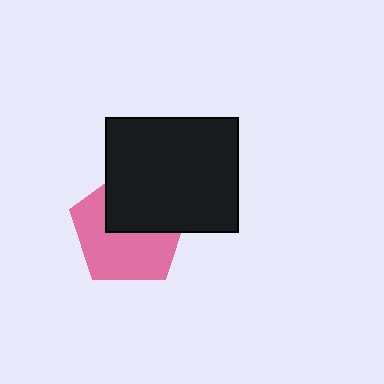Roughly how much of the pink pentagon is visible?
About half of it is visible (roughly 57%).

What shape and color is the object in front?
The object in front is a black rectangle.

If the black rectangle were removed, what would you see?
You would see the complete pink pentagon.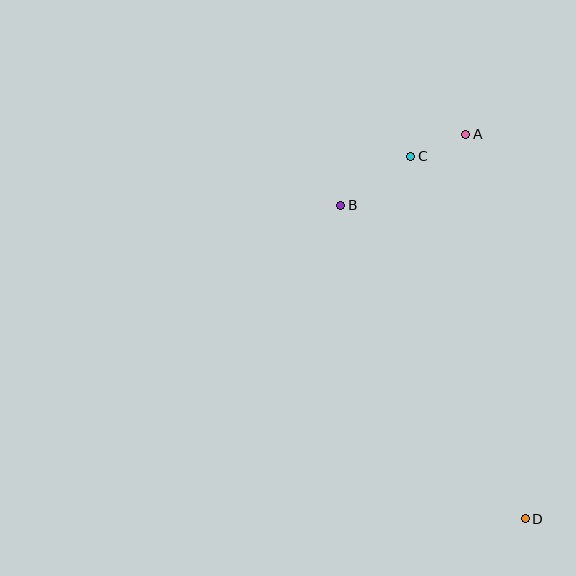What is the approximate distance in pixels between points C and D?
The distance between C and D is approximately 380 pixels.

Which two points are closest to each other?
Points A and C are closest to each other.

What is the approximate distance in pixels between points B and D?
The distance between B and D is approximately 364 pixels.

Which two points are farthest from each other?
Points A and D are farthest from each other.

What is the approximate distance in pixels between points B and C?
The distance between B and C is approximately 86 pixels.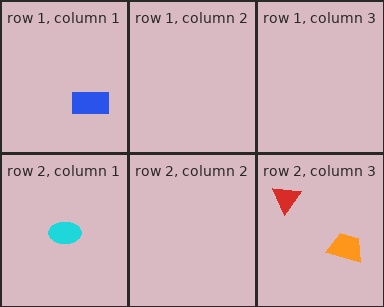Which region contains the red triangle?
The row 2, column 3 region.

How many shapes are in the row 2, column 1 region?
1.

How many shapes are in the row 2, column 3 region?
2.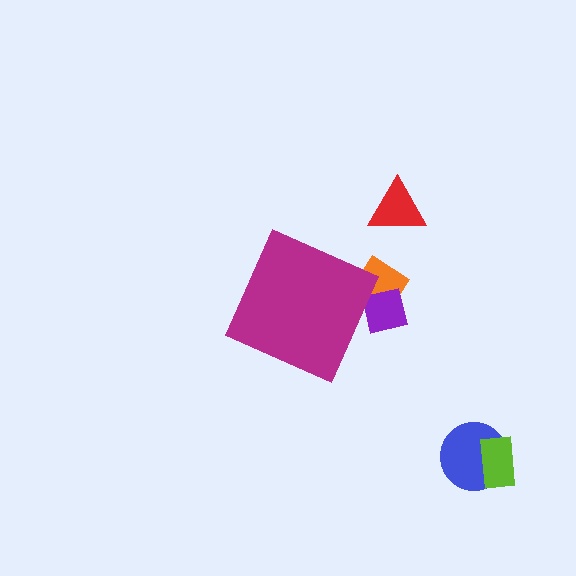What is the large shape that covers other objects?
A magenta diamond.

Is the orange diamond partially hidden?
Yes, the orange diamond is partially hidden behind the magenta diamond.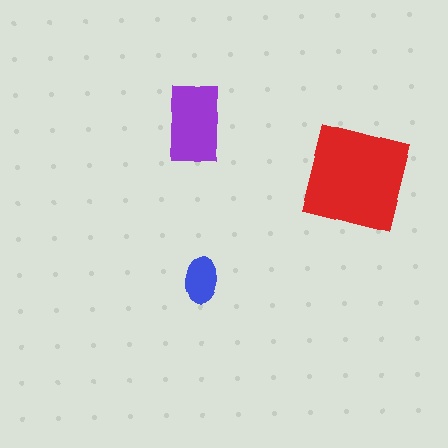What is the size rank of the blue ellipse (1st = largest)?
3rd.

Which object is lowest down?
The blue ellipse is bottommost.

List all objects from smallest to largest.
The blue ellipse, the purple rectangle, the red square.